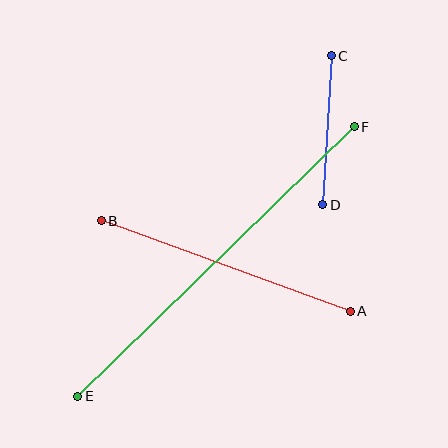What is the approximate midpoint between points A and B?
The midpoint is at approximately (226, 266) pixels.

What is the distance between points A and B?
The distance is approximately 265 pixels.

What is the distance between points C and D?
The distance is approximately 149 pixels.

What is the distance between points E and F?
The distance is approximately 386 pixels.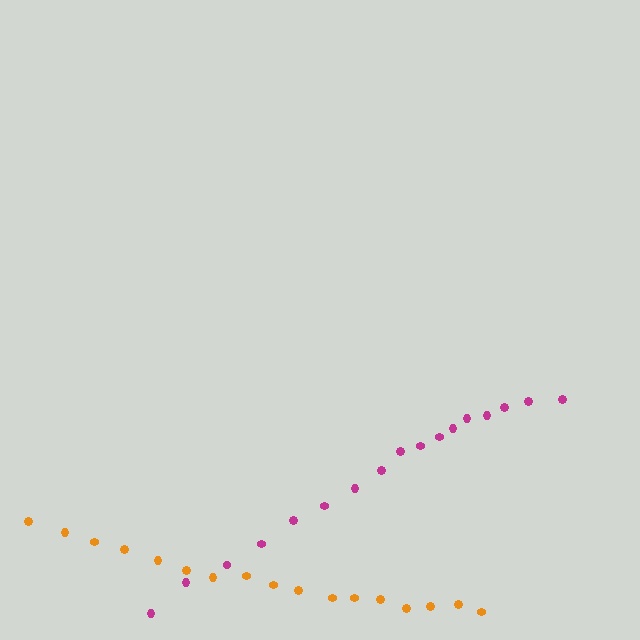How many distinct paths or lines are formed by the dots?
There are 2 distinct paths.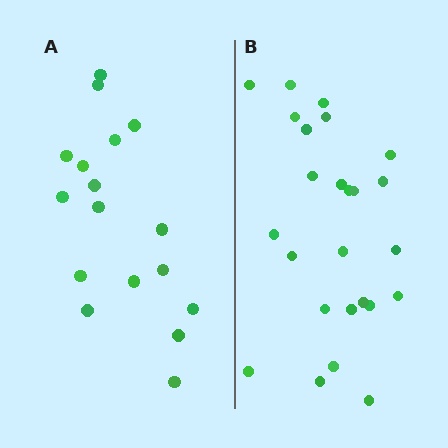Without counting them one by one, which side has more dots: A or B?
Region B (the right region) has more dots.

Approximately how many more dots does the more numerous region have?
Region B has roughly 8 or so more dots than region A.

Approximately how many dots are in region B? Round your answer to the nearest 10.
About 20 dots. (The exact count is 25, which rounds to 20.)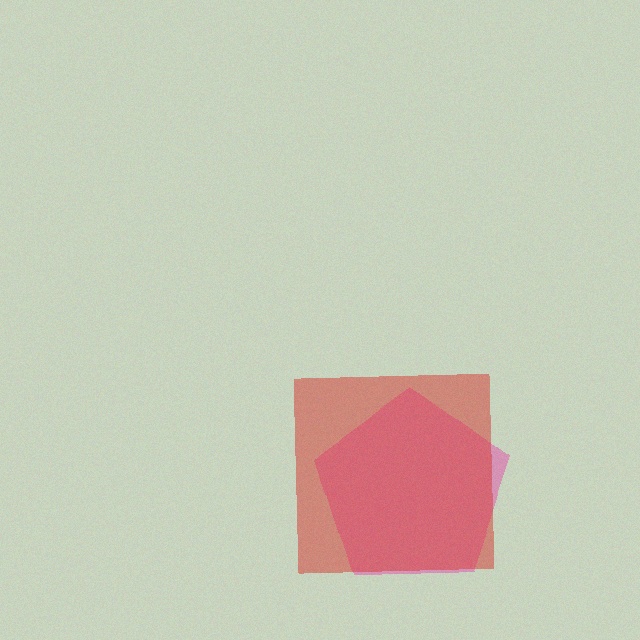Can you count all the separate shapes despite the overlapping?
Yes, there are 2 separate shapes.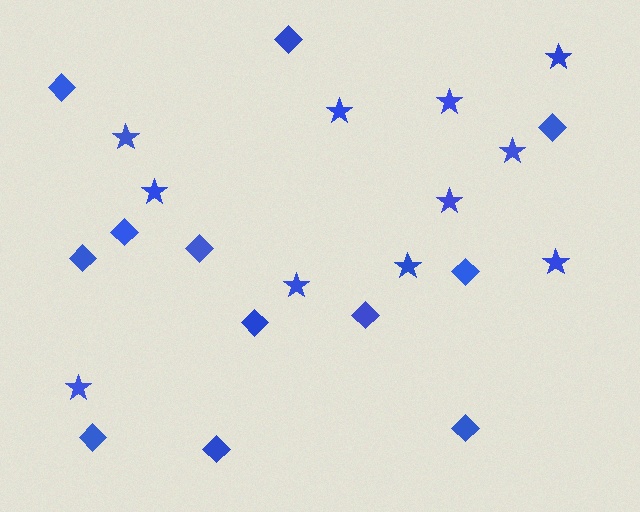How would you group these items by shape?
There are 2 groups: one group of stars (11) and one group of diamonds (12).